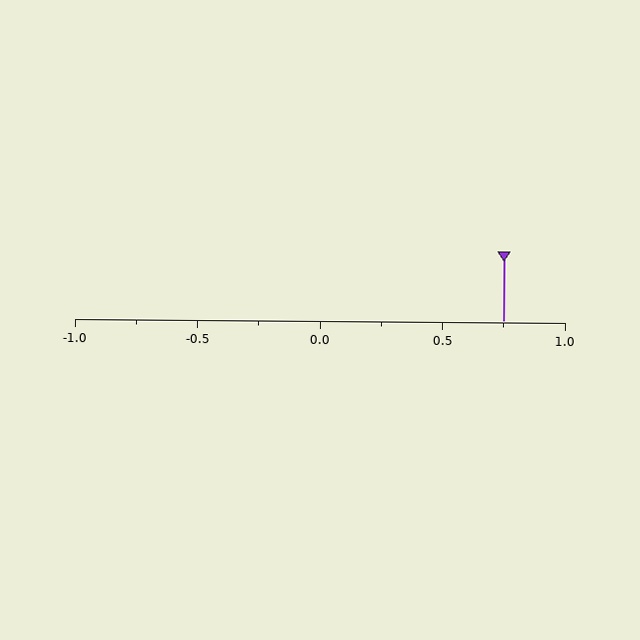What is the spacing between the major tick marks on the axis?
The major ticks are spaced 0.5 apart.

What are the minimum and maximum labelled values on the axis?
The axis runs from -1.0 to 1.0.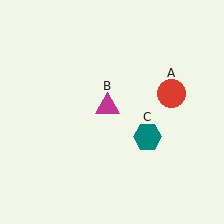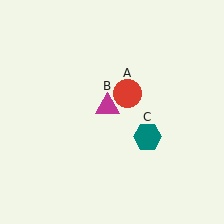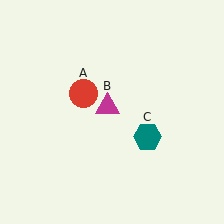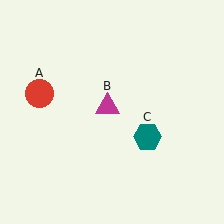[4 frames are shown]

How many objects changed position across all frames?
1 object changed position: red circle (object A).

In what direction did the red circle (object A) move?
The red circle (object A) moved left.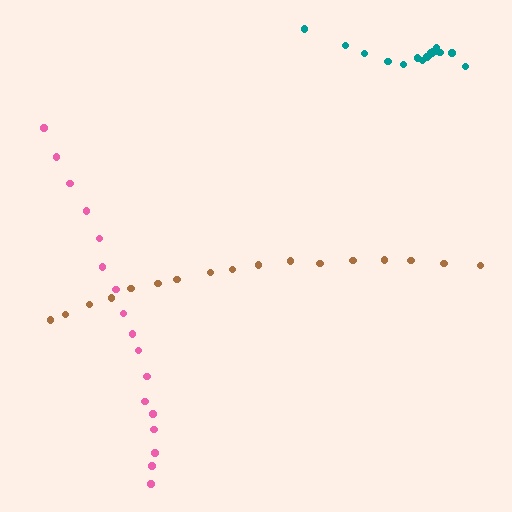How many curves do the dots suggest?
There are 3 distinct paths.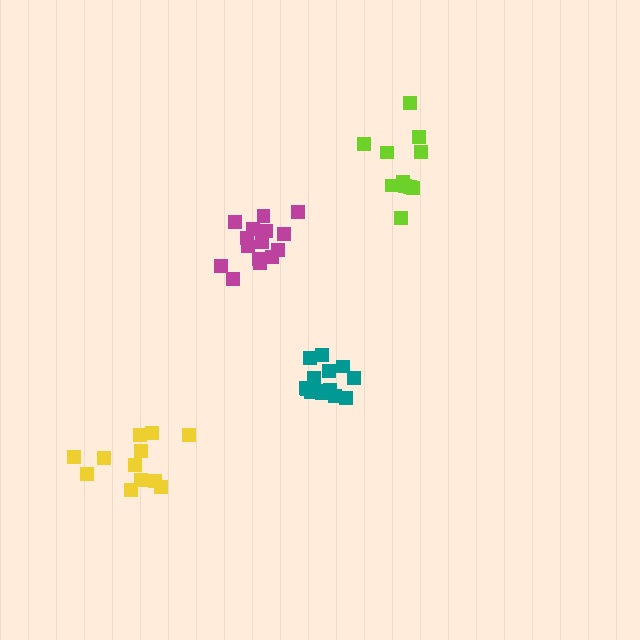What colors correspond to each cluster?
The clusters are colored: magenta, teal, yellow, lime.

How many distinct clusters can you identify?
There are 4 distinct clusters.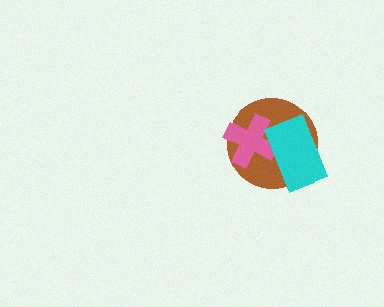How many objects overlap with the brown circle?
2 objects overlap with the brown circle.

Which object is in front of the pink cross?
The cyan rectangle is in front of the pink cross.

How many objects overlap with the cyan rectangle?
2 objects overlap with the cyan rectangle.